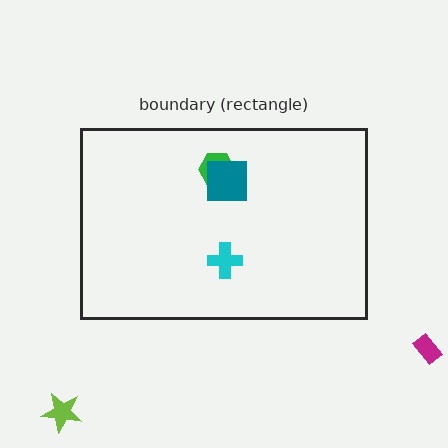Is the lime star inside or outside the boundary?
Outside.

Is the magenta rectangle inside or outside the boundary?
Outside.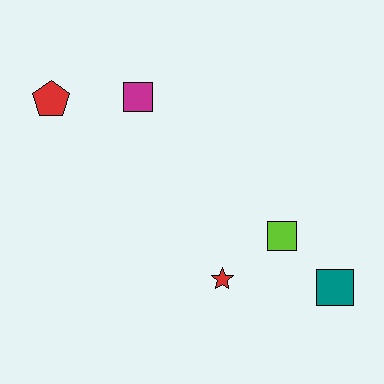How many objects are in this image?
There are 5 objects.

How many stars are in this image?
There is 1 star.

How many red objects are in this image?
There are 2 red objects.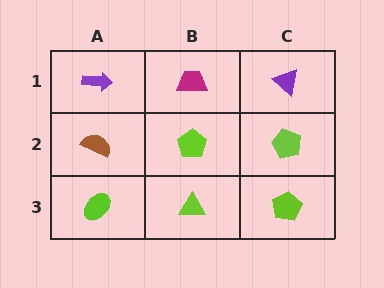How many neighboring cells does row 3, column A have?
2.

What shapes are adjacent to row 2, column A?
A purple arrow (row 1, column A), a lime ellipse (row 3, column A), a lime pentagon (row 2, column B).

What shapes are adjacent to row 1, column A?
A brown semicircle (row 2, column A), a magenta trapezoid (row 1, column B).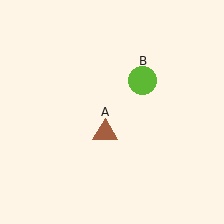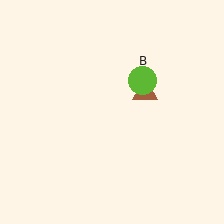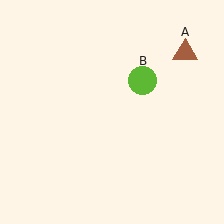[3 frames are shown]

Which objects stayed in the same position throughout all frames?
Lime circle (object B) remained stationary.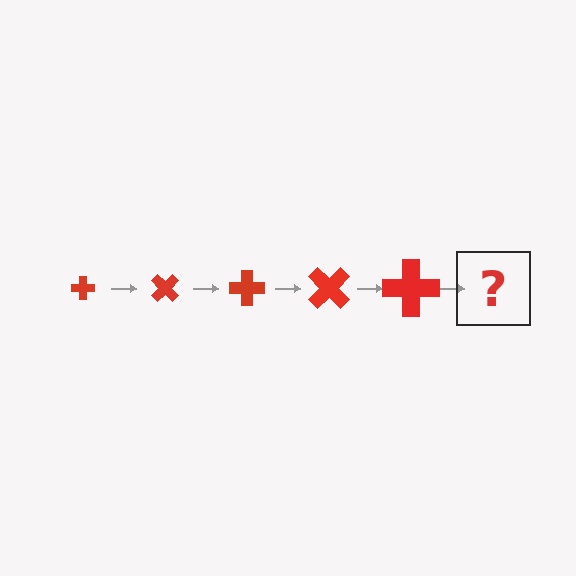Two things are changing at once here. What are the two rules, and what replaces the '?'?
The two rules are that the cross grows larger each step and it rotates 45 degrees each step. The '?' should be a cross, larger than the previous one and rotated 225 degrees from the start.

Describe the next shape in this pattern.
It should be a cross, larger than the previous one and rotated 225 degrees from the start.